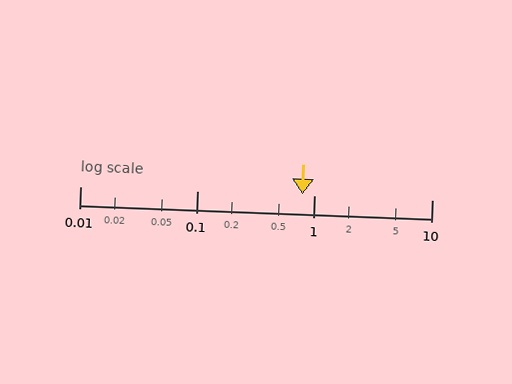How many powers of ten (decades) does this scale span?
The scale spans 3 decades, from 0.01 to 10.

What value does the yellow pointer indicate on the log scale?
The pointer indicates approximately 0.79.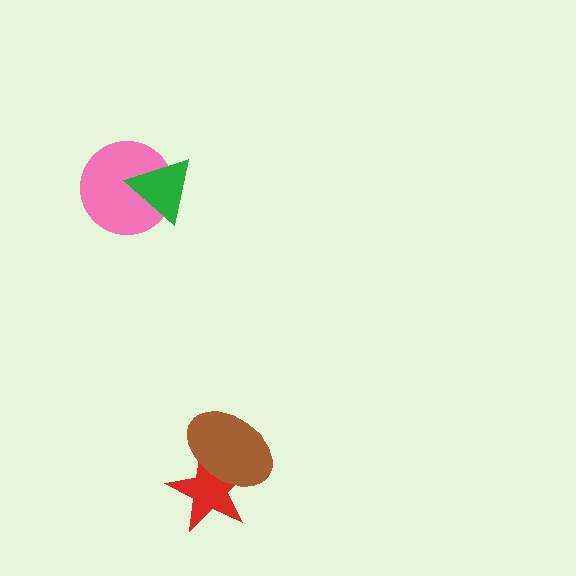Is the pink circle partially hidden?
Yes, it is partially covered by another shape.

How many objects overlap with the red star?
1 object overlaps with the red star.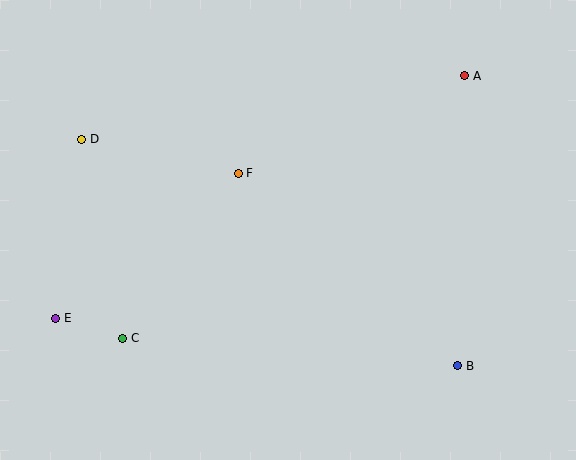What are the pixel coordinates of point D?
Point D is at (82, 139).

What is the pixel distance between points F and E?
The distance between F and E is 233 pixels.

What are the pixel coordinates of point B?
Point B is at (458, 366).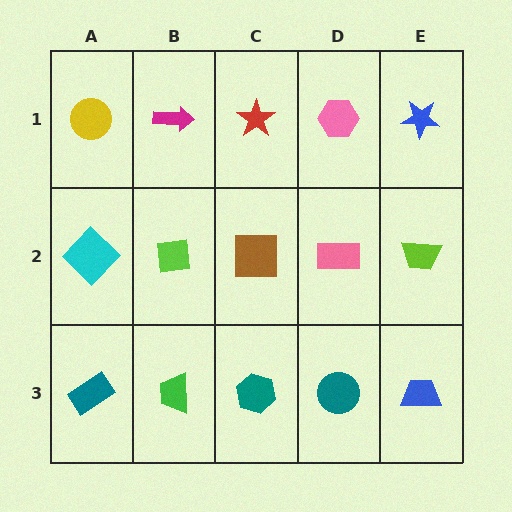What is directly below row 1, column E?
A lime trapezoid.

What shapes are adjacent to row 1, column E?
A lime trapezoid (row 2, column E), a pink hexagon (row 1, column D).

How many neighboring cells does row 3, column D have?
3.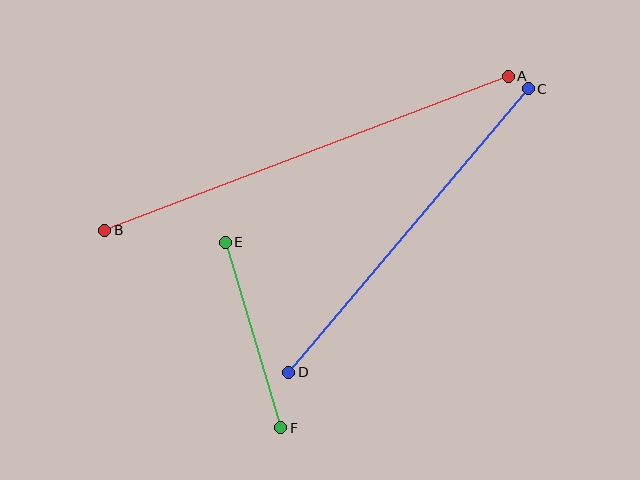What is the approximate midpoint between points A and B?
The midpoint is at approximately (306, 153) pixels.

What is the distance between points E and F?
The distance is approximately 194 pixels.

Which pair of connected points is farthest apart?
Points A and B are farthest apart.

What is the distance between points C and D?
The distance is approximately 371 pixels.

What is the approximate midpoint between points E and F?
The midpoint is at approximately (253, 335) pixels.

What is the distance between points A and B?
The distance is approximately 432 pixels.